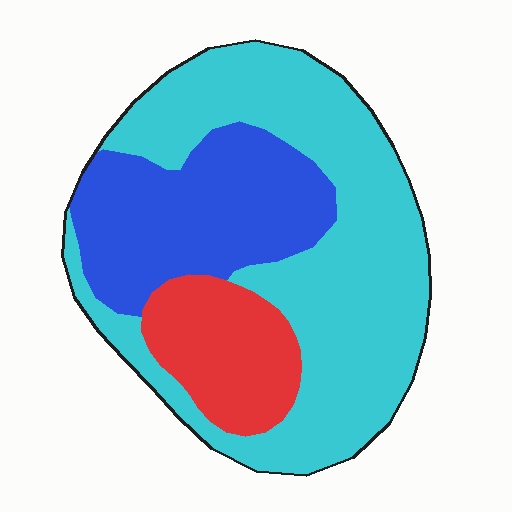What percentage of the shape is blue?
Blue covers around 30% of the shape.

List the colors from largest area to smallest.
From largest to smallest: cyan, blue, red.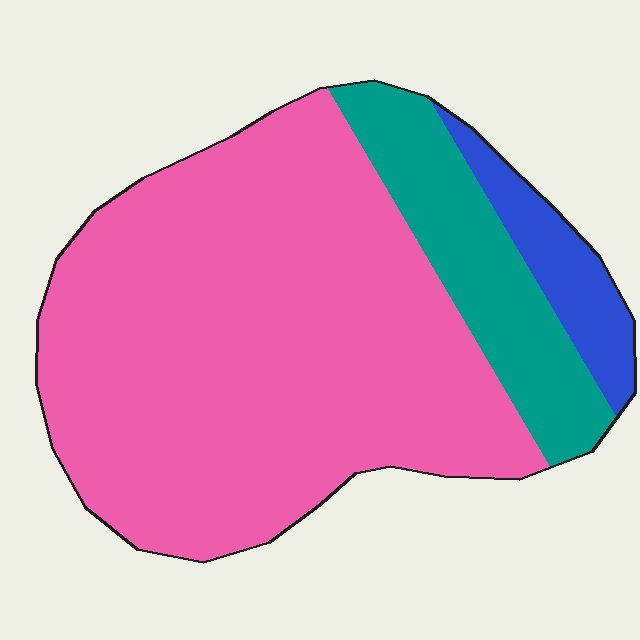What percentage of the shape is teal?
Teal covers around 15% of the shape.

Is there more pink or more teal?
Pink.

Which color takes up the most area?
Pink, at roughly 75%.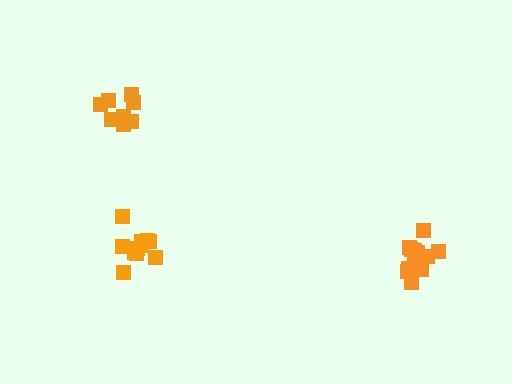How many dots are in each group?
Group 1: 12 dots, Group 2: 12 dots, Group 3: 8 dots (32 total).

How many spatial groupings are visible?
There are 3 spatial groupings.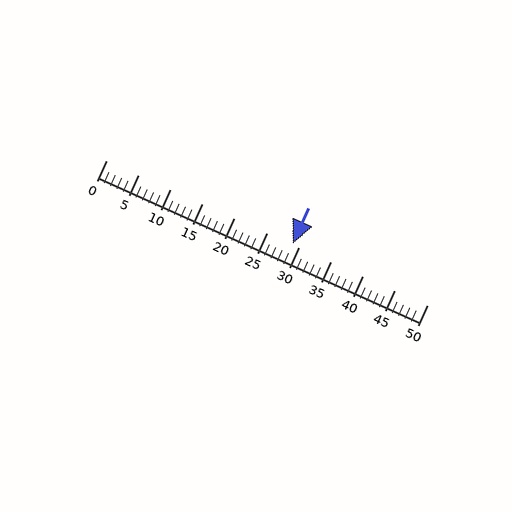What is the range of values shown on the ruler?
The ruler shows values from 0 to 50.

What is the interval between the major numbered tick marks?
The major tick marks are spaced 5 units apart.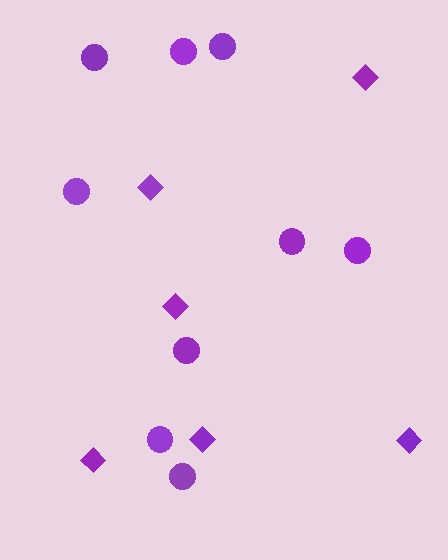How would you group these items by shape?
There are 2 groups: one group of circles (9) and one group of diamonds (6).